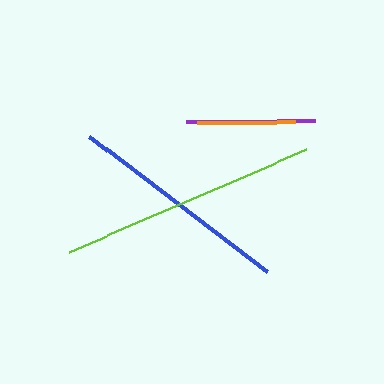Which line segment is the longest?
The lime line is the longest at approximately 258 pixels.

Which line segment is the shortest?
The orange line is the shortest at approximately 98 pixels.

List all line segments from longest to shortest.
From longest to shortest: lime, blue, purple, orange.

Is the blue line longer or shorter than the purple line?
The blue line is longer than the purple line.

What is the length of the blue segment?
The blue segment is approximately 223 pixels long.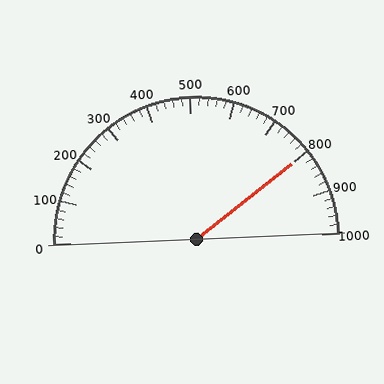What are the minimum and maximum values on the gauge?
The gauge ranges from 0 to 1000.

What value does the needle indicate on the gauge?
The needle indicates approximately 800.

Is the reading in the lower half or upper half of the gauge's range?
The reading is in the upper half of the range (0 to 1000).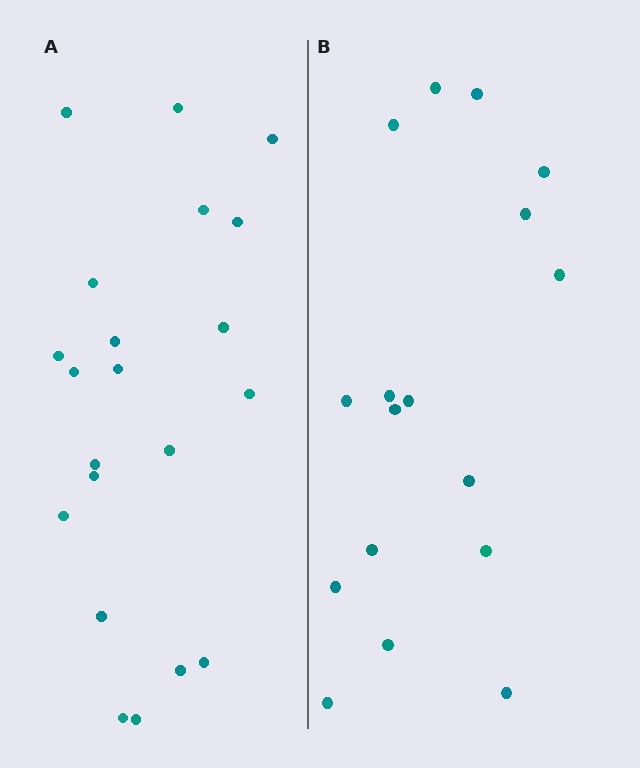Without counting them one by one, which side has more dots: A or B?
Region A (the left region) has more dots.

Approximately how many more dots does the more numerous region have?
Region A has about 4 more dots than region B.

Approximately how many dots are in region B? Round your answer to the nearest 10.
About 20 dots. (The exact count is 17, which rounds to 20.)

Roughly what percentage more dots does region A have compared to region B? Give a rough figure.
About 25% more.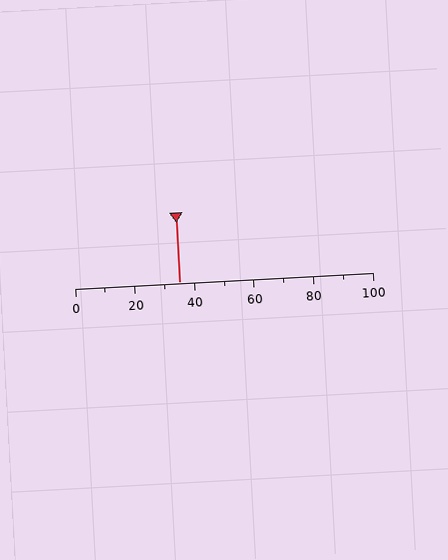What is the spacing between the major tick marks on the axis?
The major ticks are spaced 20 apart.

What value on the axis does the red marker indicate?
The marker indicates approximately 35.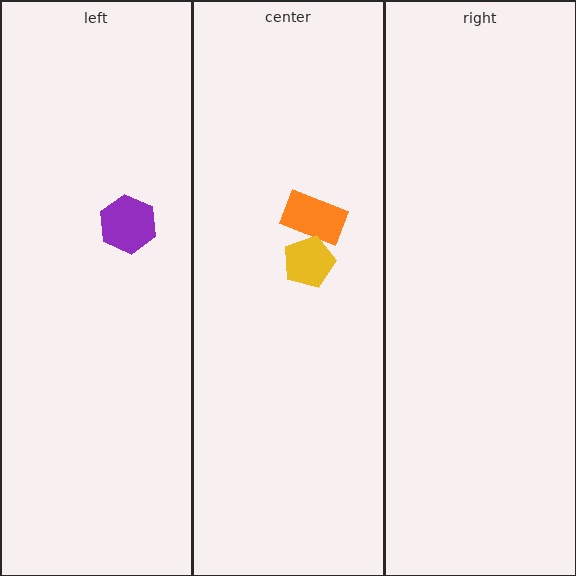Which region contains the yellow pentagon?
The center region.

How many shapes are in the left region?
1.